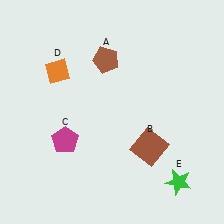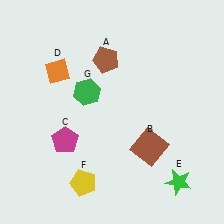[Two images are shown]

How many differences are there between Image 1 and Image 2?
There are 2 differences between the two images.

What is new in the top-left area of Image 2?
A green hexagon (G) was added in the top-left area of Image 2.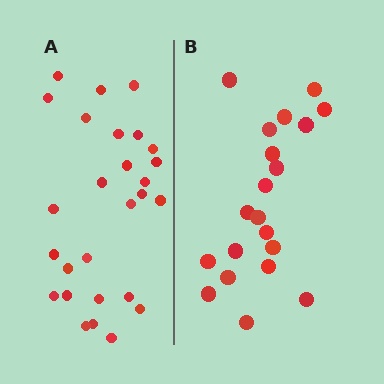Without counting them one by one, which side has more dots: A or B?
Region A (the left region) has more dots.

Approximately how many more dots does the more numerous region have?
Region A has roughly 8 or so more dots than region B.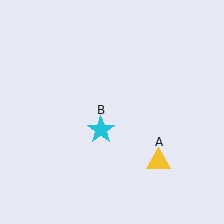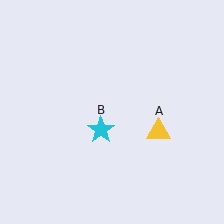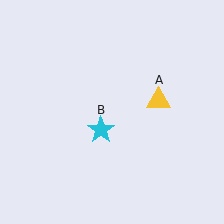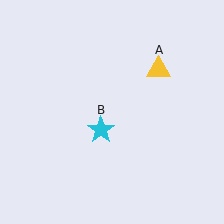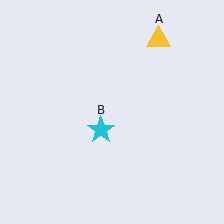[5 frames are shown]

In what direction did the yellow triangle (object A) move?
The yellow triangle (object A) moved up.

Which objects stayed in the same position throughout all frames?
Cyan star (object B) remained stationary.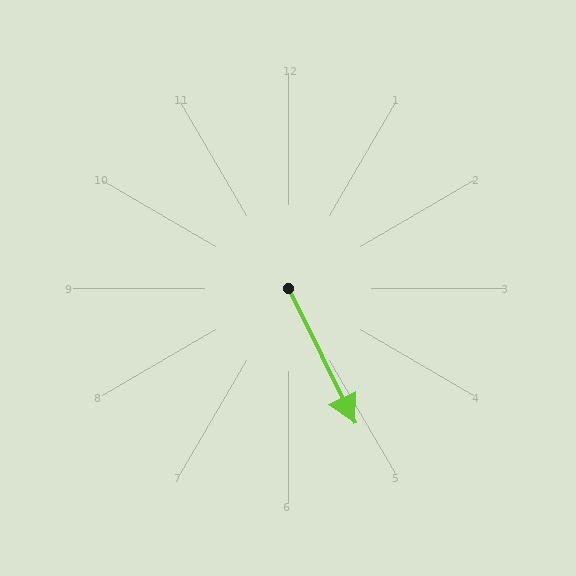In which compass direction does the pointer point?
Southeast.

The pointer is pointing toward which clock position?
Roughly 5 o'clock.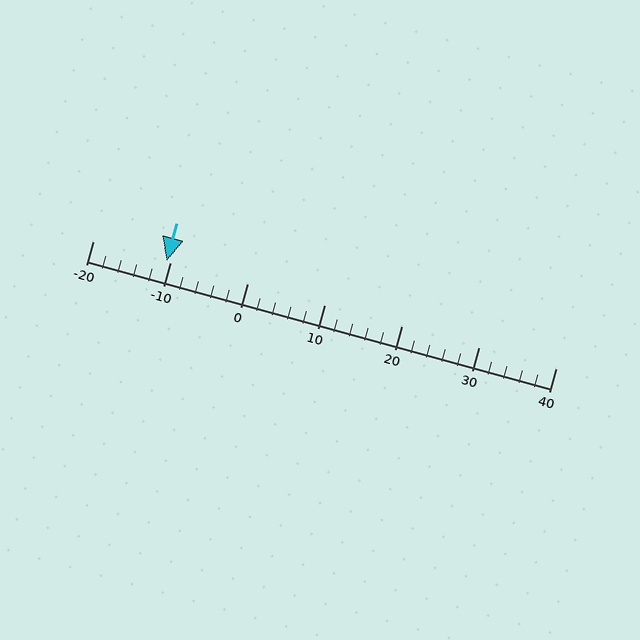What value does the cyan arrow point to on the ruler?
The cyan arrow points to approximately -10.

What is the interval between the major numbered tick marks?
The major tick marks are spaced 10 units apart.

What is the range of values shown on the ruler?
The ruler shows values from -20 to 40.